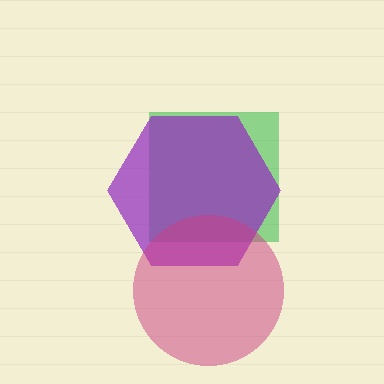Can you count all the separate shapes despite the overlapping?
Yes, there are 3 separate shapes.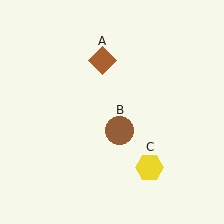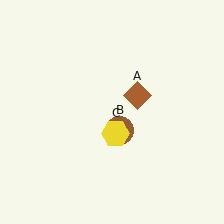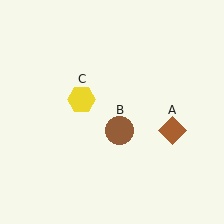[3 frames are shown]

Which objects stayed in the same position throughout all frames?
Brown circle (object B) remained stationary.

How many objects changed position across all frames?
2 objects changed position: brown diamond (object A), yellow hexagon (object C).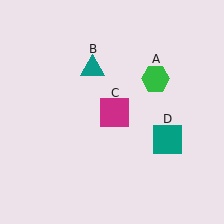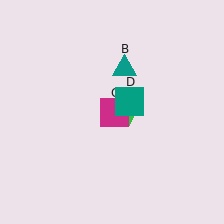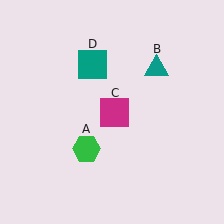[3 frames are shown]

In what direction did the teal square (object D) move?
The teal square (object D) moved up and to the left.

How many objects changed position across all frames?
3 objects changed position: green hexagon (object A), teal triangle (object B), teal square (object D).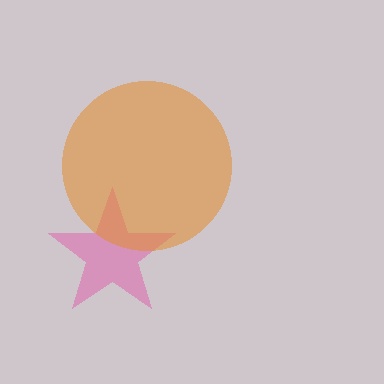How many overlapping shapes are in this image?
There are 2 overlapping shapes in the image.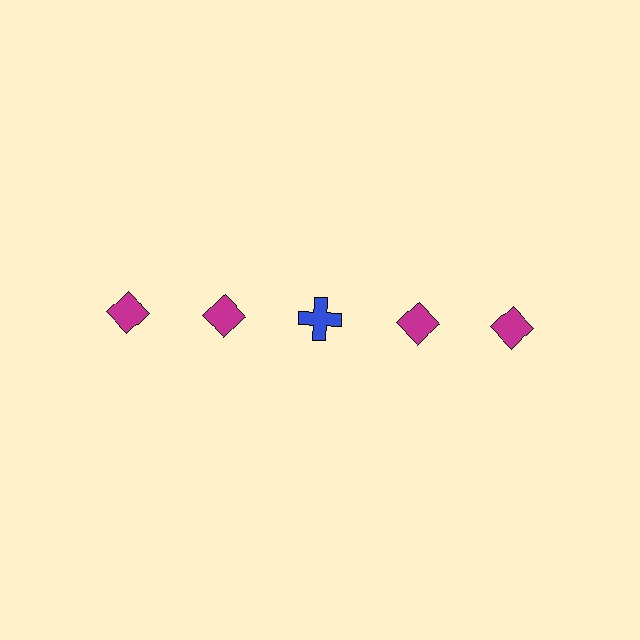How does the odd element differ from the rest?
It differs in both color (blue instead of magenta) and shape (cross instead of diamond).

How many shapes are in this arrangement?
There are 5 shapes arranged in a grid pattern.